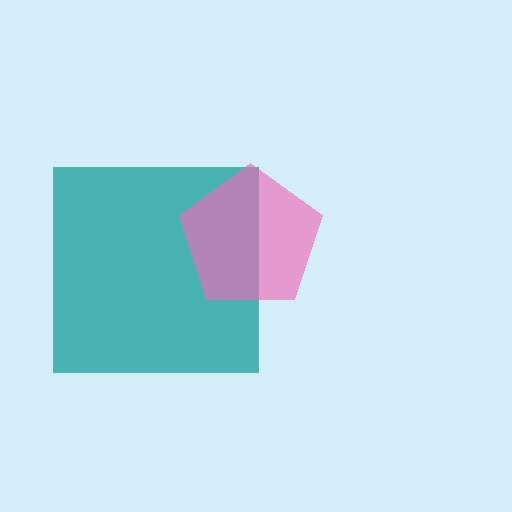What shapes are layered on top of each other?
The layered shapes are: a teal square, a pink pentagon.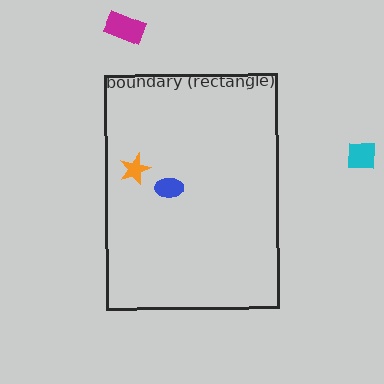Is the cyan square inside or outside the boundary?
Outside.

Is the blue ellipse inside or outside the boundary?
Inside.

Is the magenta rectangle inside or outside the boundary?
Outside.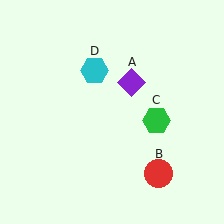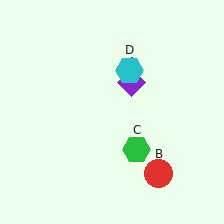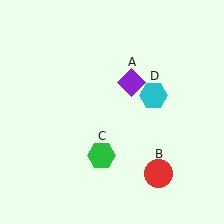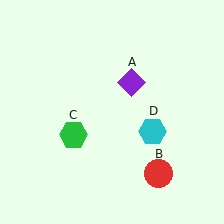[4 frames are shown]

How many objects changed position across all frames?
2 objects changed position: green hexagon (object C), cyan hexagon (object D).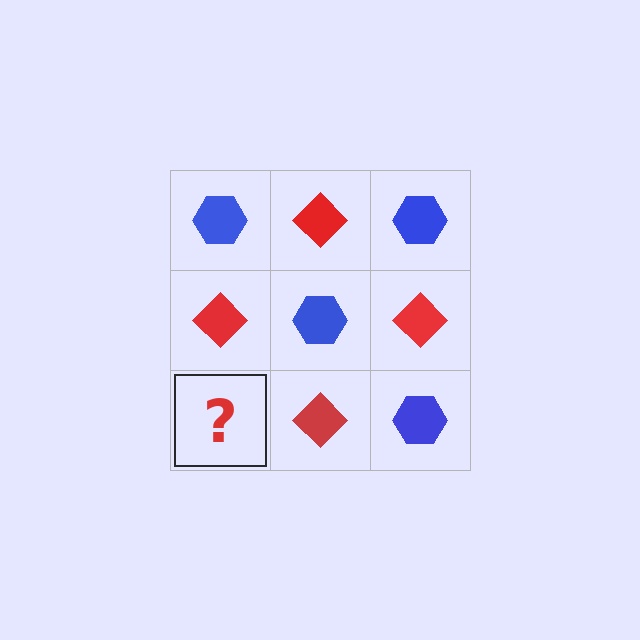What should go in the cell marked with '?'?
The missing cell should contain a blue hexagon.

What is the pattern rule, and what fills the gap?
The rule is that it alternates blue hexagon and red diamond in a checkerboard pattern. The gap should be filled with a blue hexagon.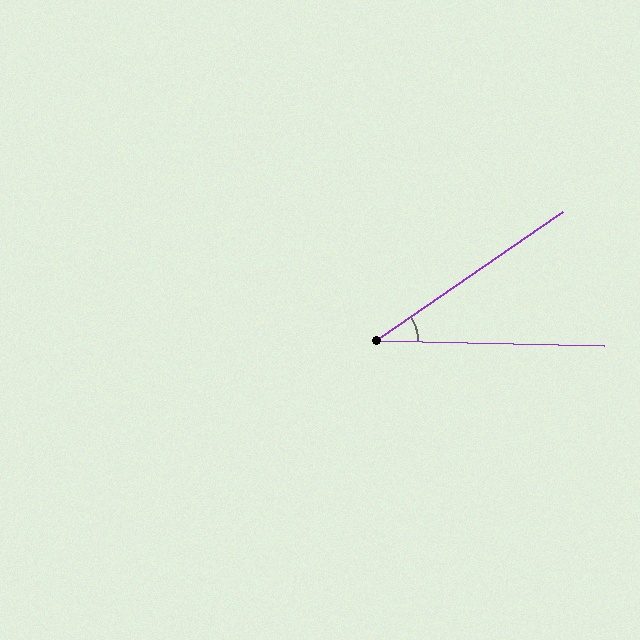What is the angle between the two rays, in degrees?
Approximately 36 degrees.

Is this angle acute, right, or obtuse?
It is acute.